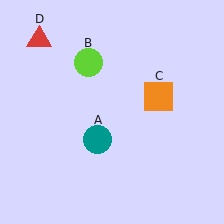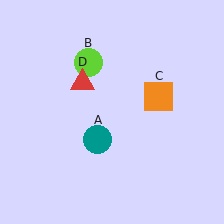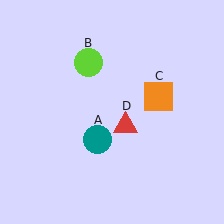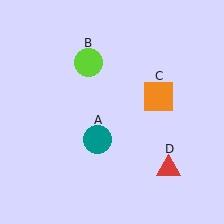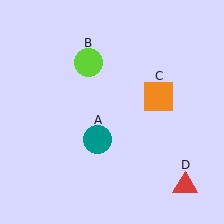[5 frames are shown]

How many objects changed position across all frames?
1 object changed position: red triangle (object D).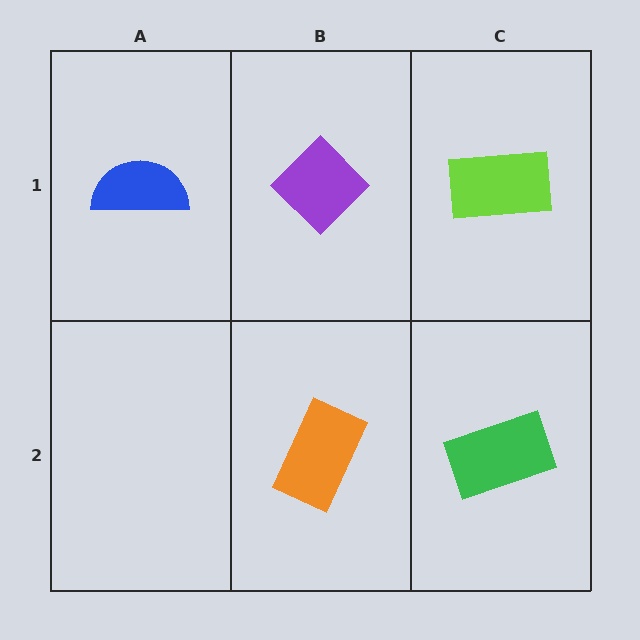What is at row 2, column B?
An orange rectangle.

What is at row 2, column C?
A green rectangle.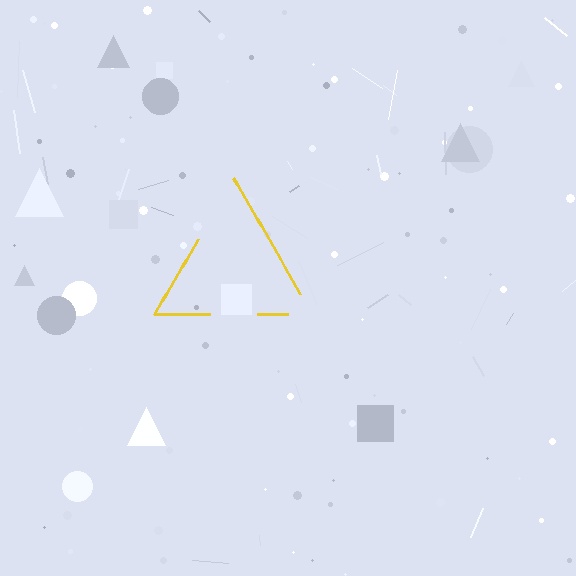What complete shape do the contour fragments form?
The contour fragments form a triangle.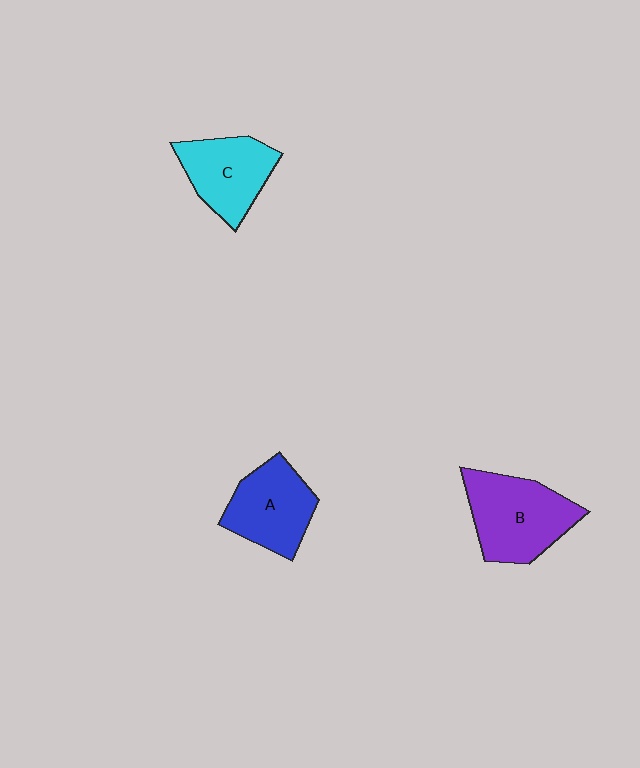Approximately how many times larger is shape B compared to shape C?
Approximately 1.3 times.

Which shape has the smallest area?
Shape C (cyan).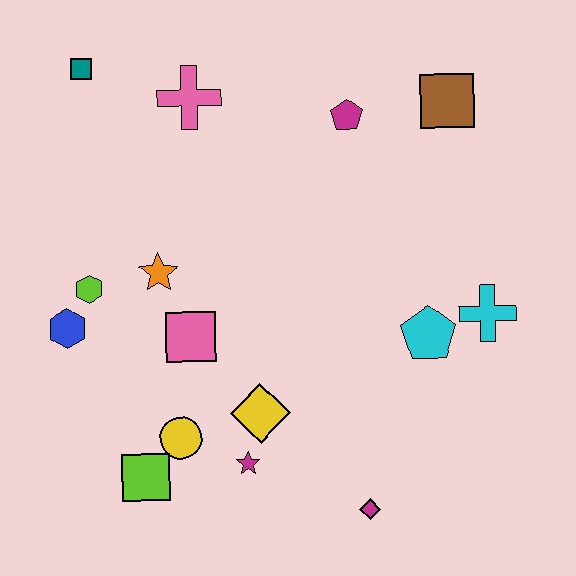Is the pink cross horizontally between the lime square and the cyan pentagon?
Yes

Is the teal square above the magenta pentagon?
Yes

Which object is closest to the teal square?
The pink cross is closest to the teal square.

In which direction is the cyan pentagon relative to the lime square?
The cyan pentagon is to the right of the lime square.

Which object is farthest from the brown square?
The lime square is farthest from the brown square.